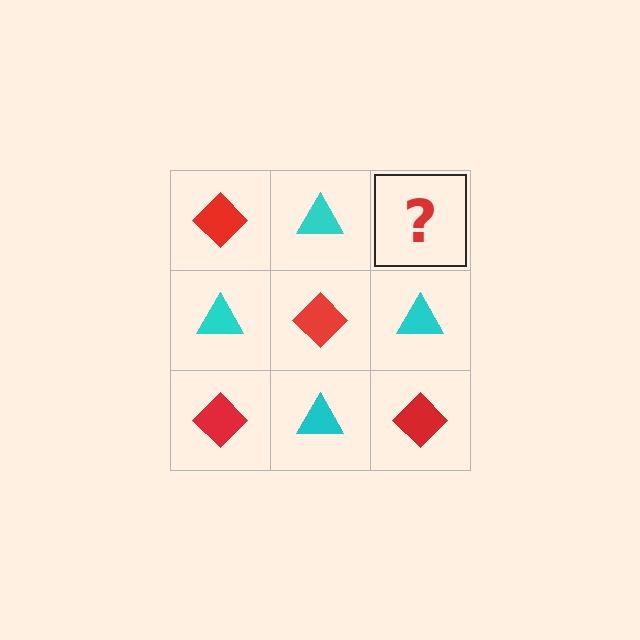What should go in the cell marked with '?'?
The missing cell should contain a red diamond.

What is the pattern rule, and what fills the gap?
The rule is that it alternates red diamond and cyan triangle in a checkerboard pattern. The gap should be filled with a red diamond.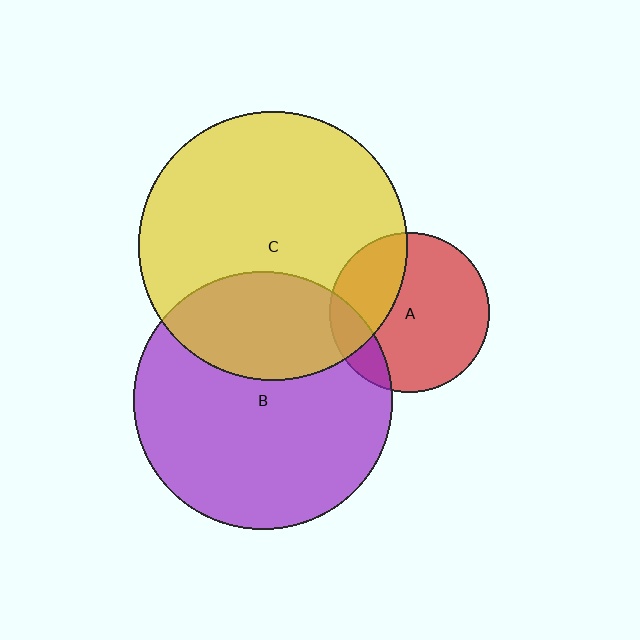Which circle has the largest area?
Circle C (yellow).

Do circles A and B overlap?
Yes.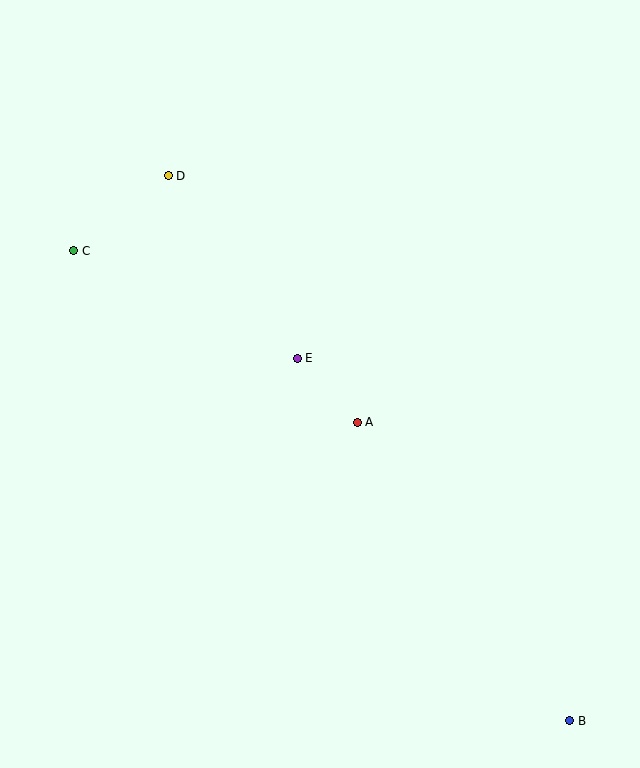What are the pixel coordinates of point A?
Point A is at (357, 422).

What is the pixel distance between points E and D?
The distance between E and D is 224 pixels.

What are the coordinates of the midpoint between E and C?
The midpoint between E and C is at (186, 305).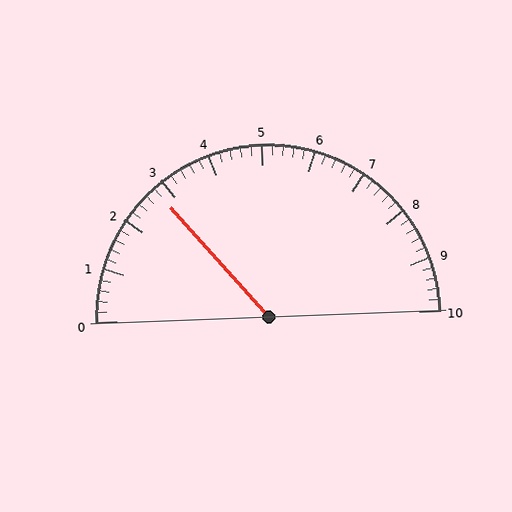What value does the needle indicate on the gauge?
The needle indicates approximately 2.8.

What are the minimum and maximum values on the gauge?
The gauge ranges from 0 to 10.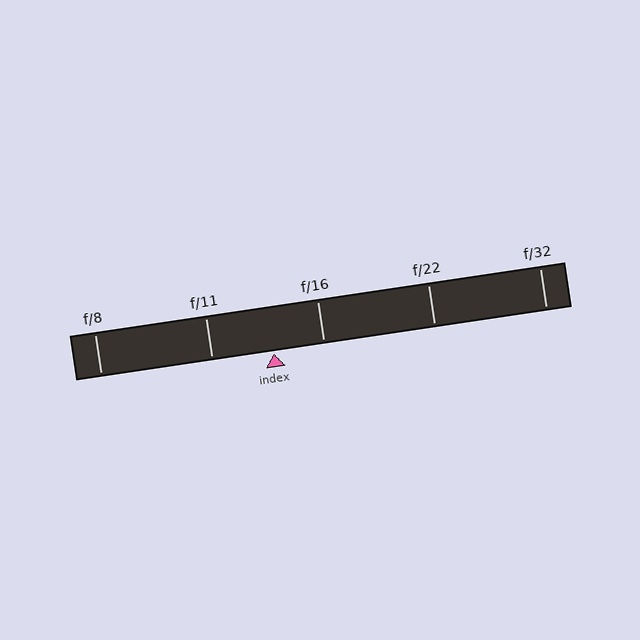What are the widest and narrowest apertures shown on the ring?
The widest aperture shown is f/8 and the narrowest is f/32.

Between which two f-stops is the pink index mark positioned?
The index mark is between f/11 and f/16.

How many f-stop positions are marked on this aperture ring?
There are 5 f-stop positions marked.